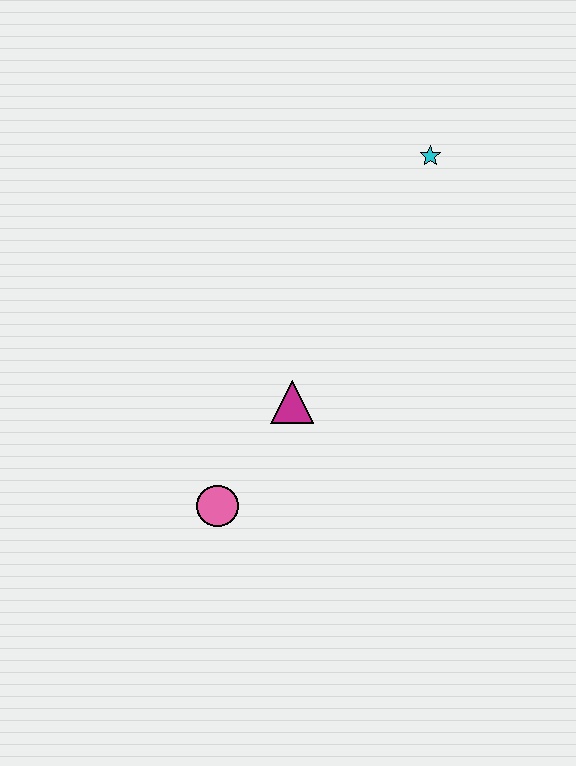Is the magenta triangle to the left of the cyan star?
Yes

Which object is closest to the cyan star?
The magenta triangle is closest to the cyan star.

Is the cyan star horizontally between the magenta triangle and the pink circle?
No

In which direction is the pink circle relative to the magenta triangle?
The pink circle is below the magenta triangle.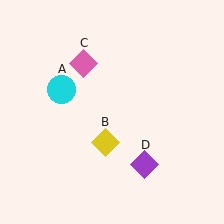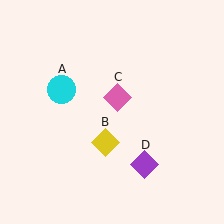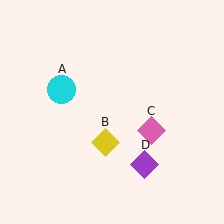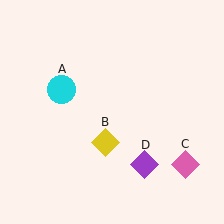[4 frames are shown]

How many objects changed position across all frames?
1 object changed position: pink diamond (object C).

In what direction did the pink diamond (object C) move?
The pink diamond (object C) moved down and to the right.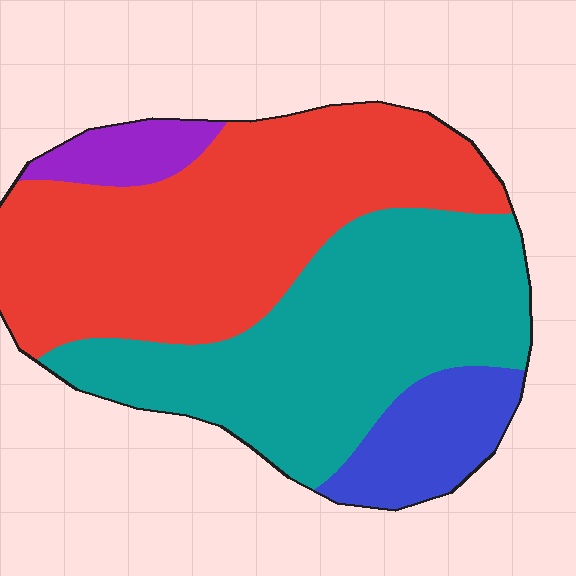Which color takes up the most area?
Red, at roughly 45%.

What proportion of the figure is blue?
Blue covers 11% of the figure.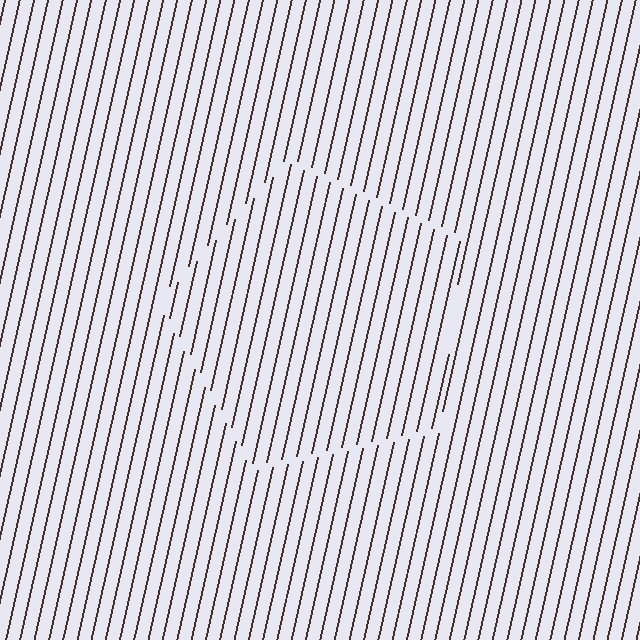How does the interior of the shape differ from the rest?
The interior of the shape contains the same grating, shifted by half a period — the contour is defined by the phase discontinuity where line-ends from the inner and outer gratings abut.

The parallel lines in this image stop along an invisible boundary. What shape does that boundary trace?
An illusory pentagon. The interior of the shape contains the same grating, shifted by half a period — the contour is defined by the phase discontinuity where line-ends from the inner and outer gratings abut.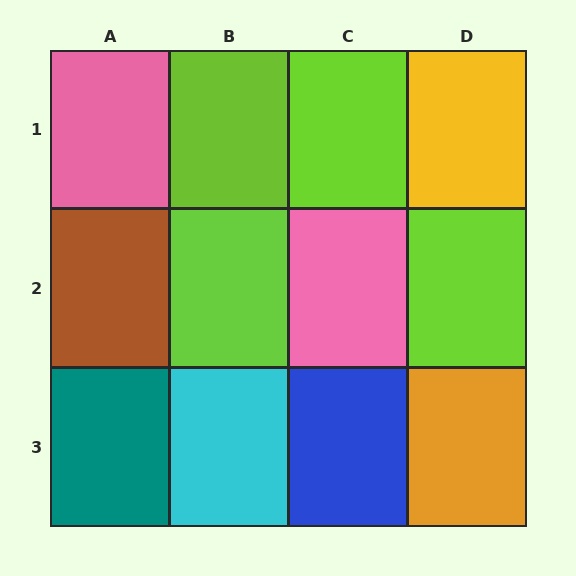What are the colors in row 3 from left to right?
Teal, cyan, blue, orange.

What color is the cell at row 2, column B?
Lime.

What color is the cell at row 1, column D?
Yellow.